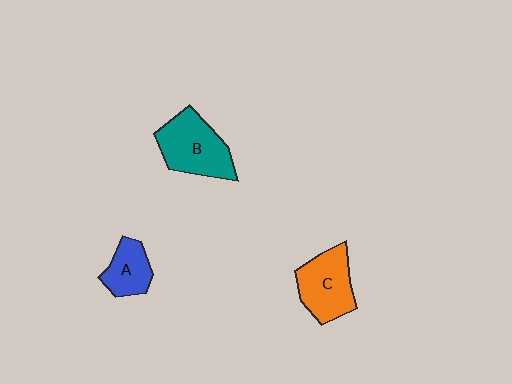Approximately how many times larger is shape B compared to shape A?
Approximately 1.7 times.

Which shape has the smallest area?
Shape A (blue).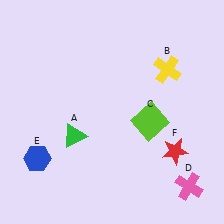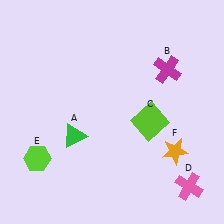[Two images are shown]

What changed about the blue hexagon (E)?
In Image 1, E is blue. In Image 2, it changed to lime.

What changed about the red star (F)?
In Image 1, F is red. In Image 2, it changed to orange.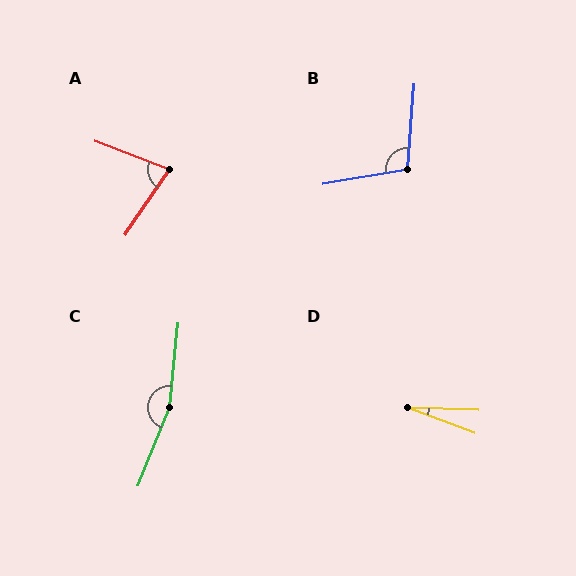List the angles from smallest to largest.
D (18°), A (76°), B (104°), C (164°).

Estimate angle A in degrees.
Approximately 76 degrees.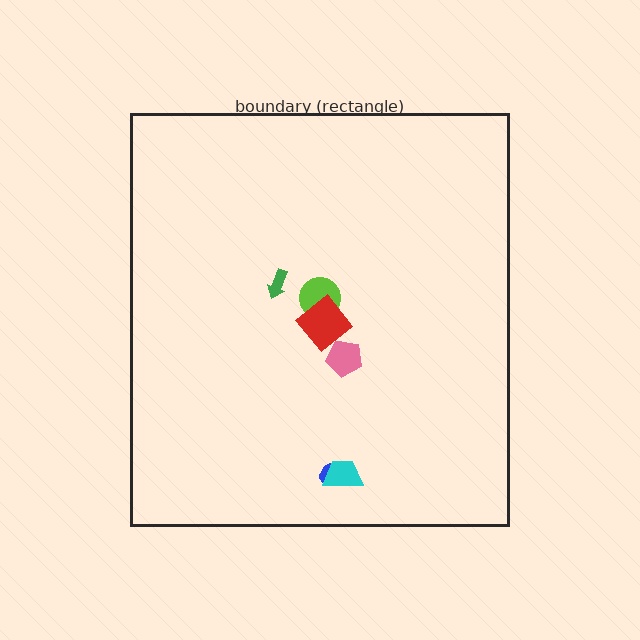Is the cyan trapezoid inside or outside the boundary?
Inside.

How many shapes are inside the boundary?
6 inside, 0 outside.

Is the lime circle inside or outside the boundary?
Inside.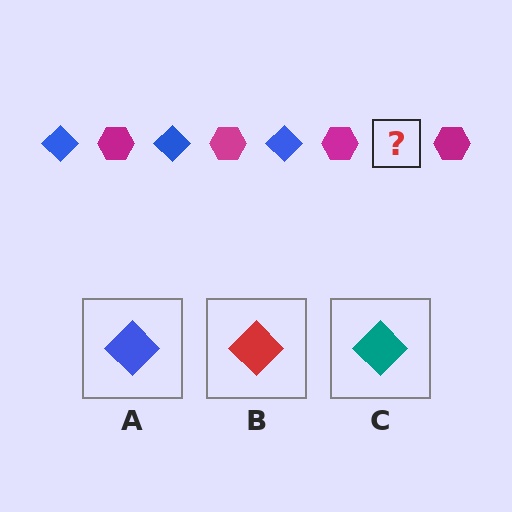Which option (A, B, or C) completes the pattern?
A.